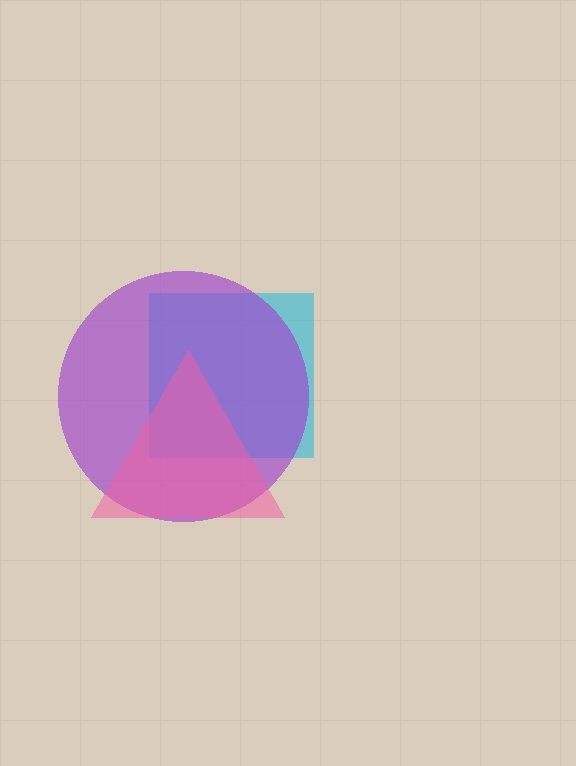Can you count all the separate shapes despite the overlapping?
Yes, there are 3 separate shapes.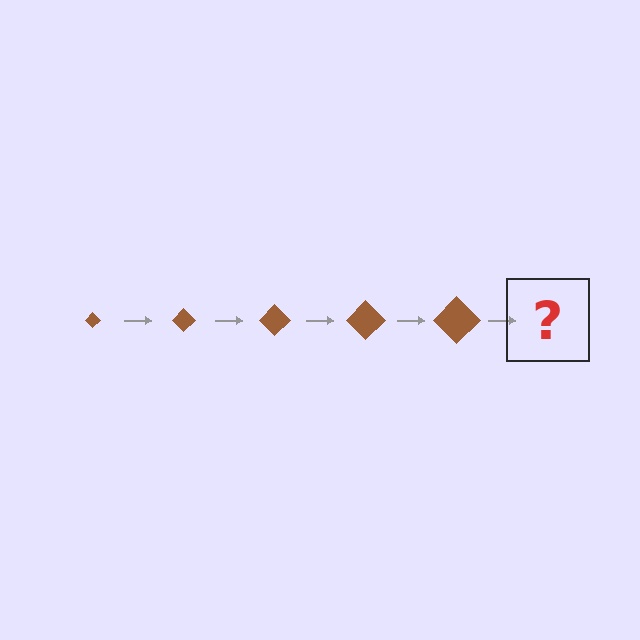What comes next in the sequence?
The next element should be a brown diamond, larger than the previous one.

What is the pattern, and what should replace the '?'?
The pattern is that the diamond gets progressively larger each step. The '?' should be a brown diamond, larger than the previous one.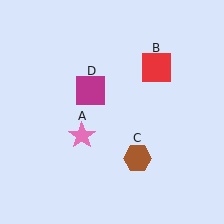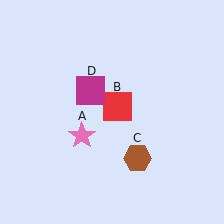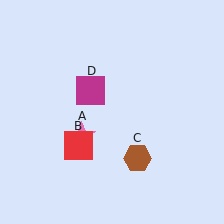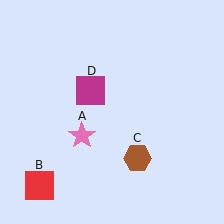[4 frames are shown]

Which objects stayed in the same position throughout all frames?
Pink star (object A) and brown hexagon (object C) and magenta square (object D) remained stationary.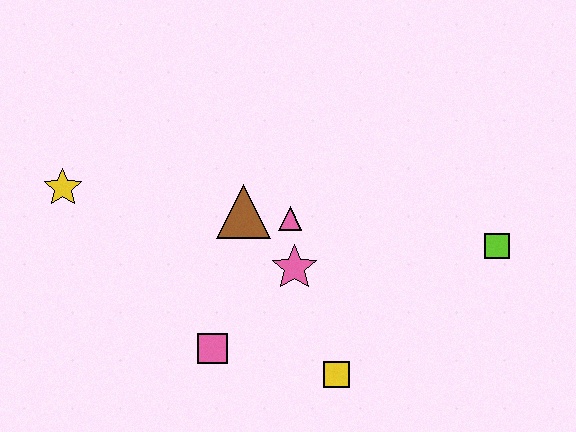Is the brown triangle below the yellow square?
No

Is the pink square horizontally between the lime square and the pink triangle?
No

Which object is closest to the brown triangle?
The pink triangle is closest to the brown triangle.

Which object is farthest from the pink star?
The yellow star is farthest from the pink star.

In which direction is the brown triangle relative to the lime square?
The brown triangle is to the left of the lime square.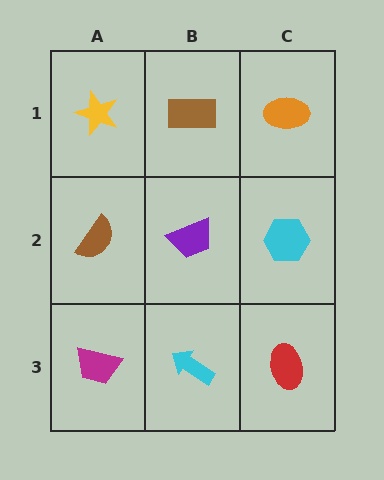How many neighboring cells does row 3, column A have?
2.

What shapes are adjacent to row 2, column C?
An orange ellipse (row 1, column C), a red ellipse (row 3, column C), a purple trapezoid (row 2, column B).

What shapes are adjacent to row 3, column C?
A cyan hexagon (row 2, column C), a cyan arrow (row 3, column B).